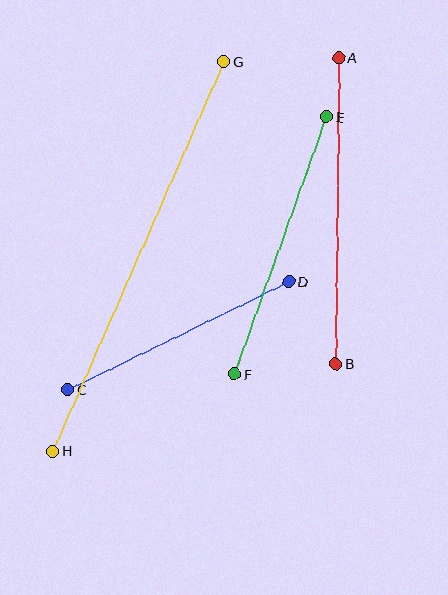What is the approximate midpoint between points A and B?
The midpoint is at approximately (337, 211) pixels.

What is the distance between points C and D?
The distance is approximately 246 pixels.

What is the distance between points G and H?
The distance is approximately 425 pixels.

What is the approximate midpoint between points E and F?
The midpoint is at approximately (280, 246) pixels.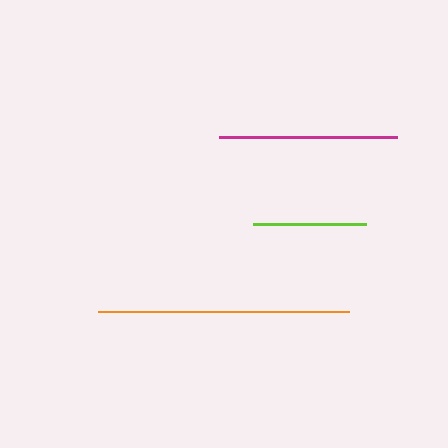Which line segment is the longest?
The orange line is the longest at approximately 251 pixels.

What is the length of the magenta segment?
The magenta segment is approximately 178 pixels long.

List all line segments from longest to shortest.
From longest to shortest: orange, magenta, lime.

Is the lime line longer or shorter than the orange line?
The orange line is longer than the lime line.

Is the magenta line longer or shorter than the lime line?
The magenta line is longer than the lime line.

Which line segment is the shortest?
The lime line is the shortest at approximately 113 pixels.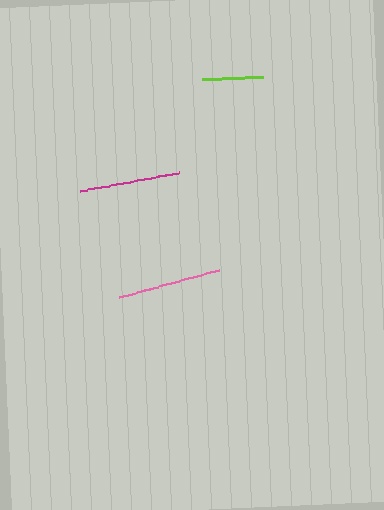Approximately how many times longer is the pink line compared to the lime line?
The pink line is approximately 1.7 times the length of the lime line.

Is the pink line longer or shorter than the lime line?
The pink line is longer than the lime line.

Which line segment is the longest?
The pink line is the longest at approximately 104 pixels.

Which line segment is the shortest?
The lime line is the shortest at approximately 62 pixels.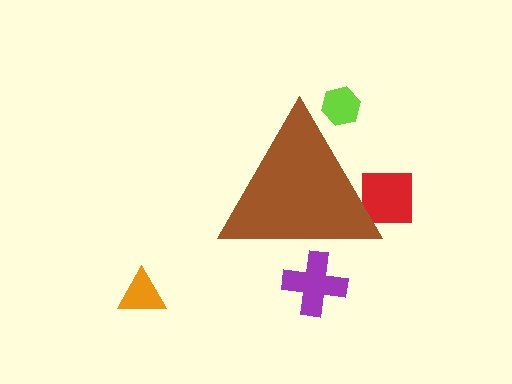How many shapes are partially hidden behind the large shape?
3 shapes are partially hidden.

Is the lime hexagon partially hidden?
Yes, the lime hexagon is partially hidden behind the brown triangle.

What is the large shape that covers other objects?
A brown triangle.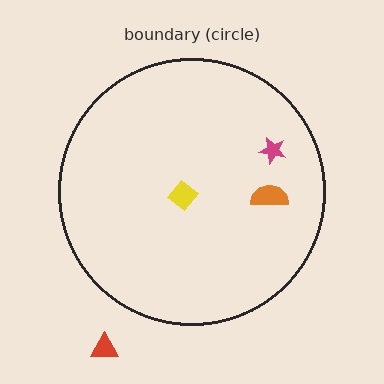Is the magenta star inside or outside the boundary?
Inside.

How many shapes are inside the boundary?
3 inside, 1 outside.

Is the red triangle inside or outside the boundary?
Outside.